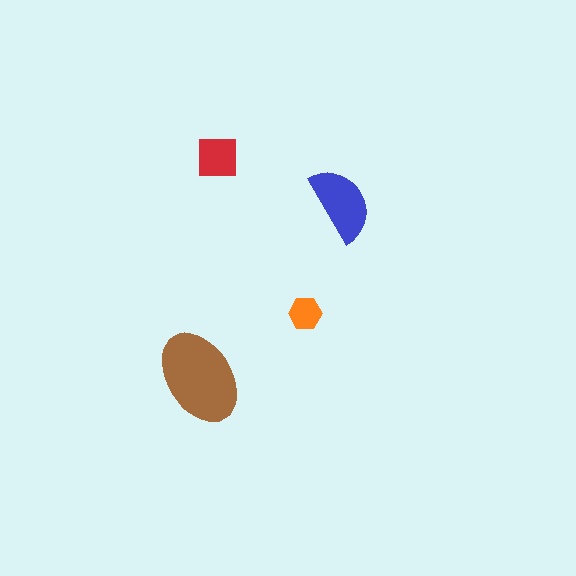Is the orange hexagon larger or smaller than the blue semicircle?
Smaller.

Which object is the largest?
The brown ellipse.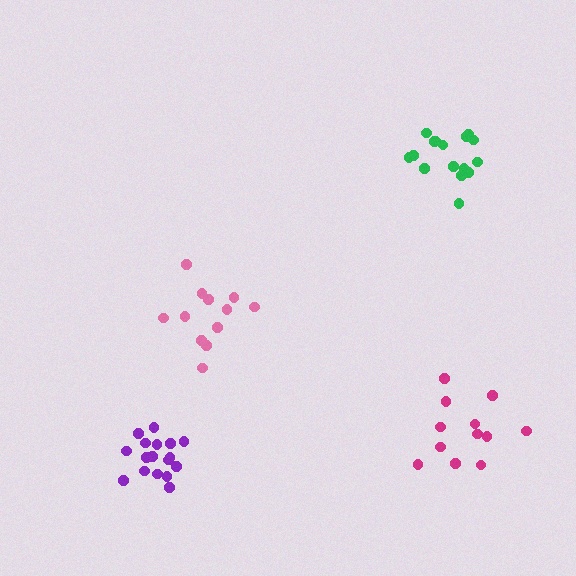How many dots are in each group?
Group 1: 12 dots, Group 2: 12 dots, Group 3: 17 dots, Group 4: 17 dots (58 total).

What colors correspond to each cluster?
The clusters are colored: pink, magenta, green, purple.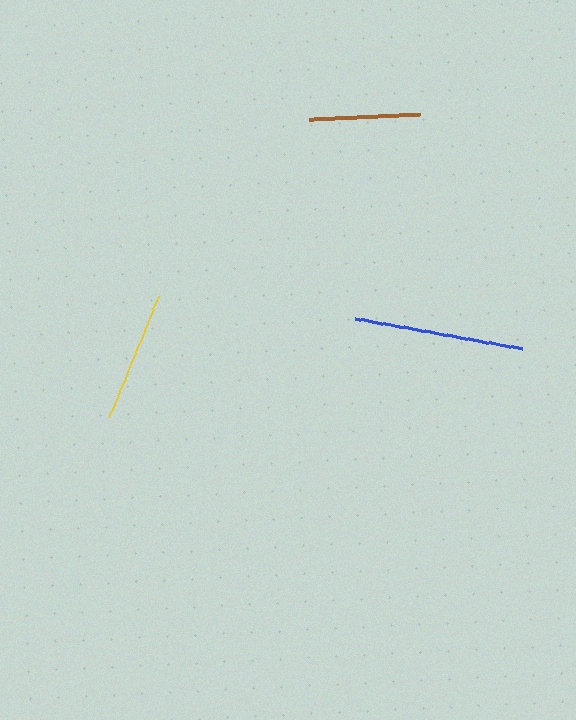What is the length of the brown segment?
The brown segment is approximately 111 pixels long.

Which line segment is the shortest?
The brown line is the shortest at approximately 111 pixels.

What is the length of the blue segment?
The blue segment is approximately 170 pixels long.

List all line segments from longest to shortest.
From longest to shortest: blue, yellow, brown.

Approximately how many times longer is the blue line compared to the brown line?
The blue line is approximately 1.5 times the length of the brown line.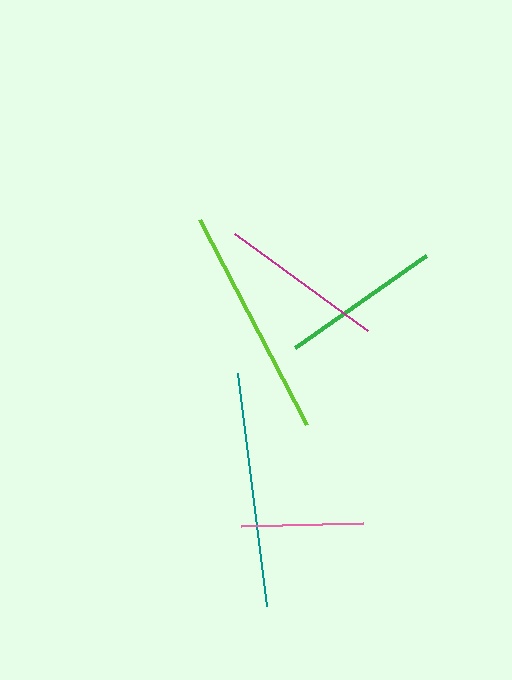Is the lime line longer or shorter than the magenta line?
The lime line is longer than the magenta line.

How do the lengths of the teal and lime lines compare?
The teal and lime lines are approximately the same length.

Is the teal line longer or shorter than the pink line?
The teal line is longer than the pink line.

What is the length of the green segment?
The green segment is approximately 160 pixels long.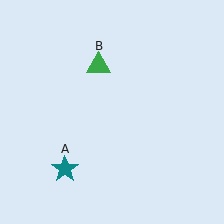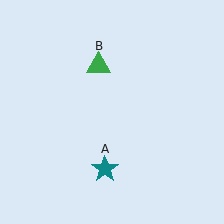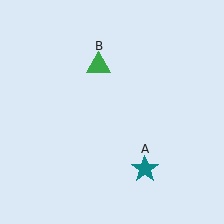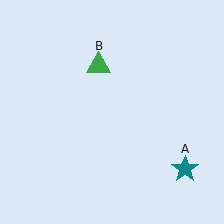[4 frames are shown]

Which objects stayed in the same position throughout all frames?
Green triangle (object B) remained stationary.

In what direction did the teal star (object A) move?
The teal star (object A) moved right.